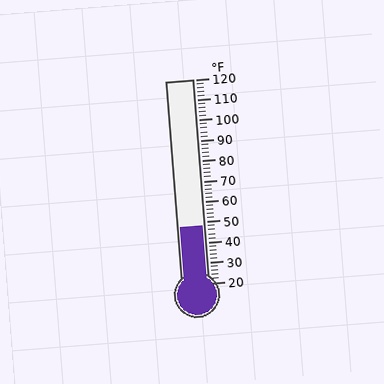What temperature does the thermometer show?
The thermometer shows approximately 48°F.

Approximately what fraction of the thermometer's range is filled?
The thermometer is filled to approximately 30% of its range.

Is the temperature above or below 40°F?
The temperature is above 40°F.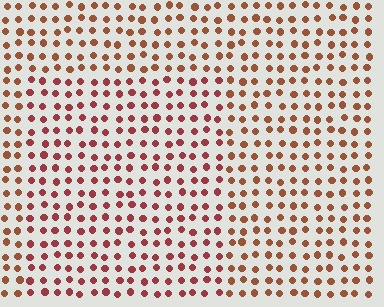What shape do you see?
I see a rectangle.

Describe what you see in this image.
The image is filled with small brown elements in a uniform arrangement. A rectangle-shaped region is visible where the elements are tinted to a slightly different hue, forming a subtle color boundary.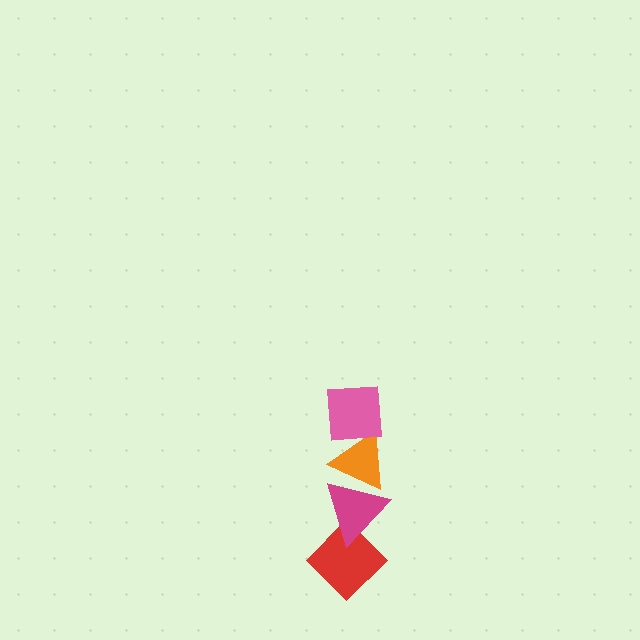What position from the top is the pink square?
The pink square is 1st from the top.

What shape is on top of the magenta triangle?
The orange triangle is on top of the magenta triangle.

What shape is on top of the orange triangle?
The pink square is on top of the orange triangle.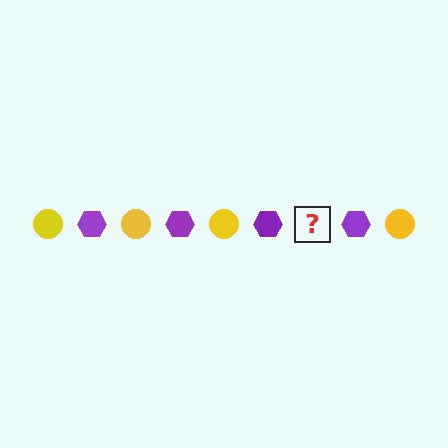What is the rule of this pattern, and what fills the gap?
The rule is that the pattern alternates between yellow circle and purple hexagon. The gap should be filled with a yellow circle.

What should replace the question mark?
The question mark should be replaced with a yellow circle.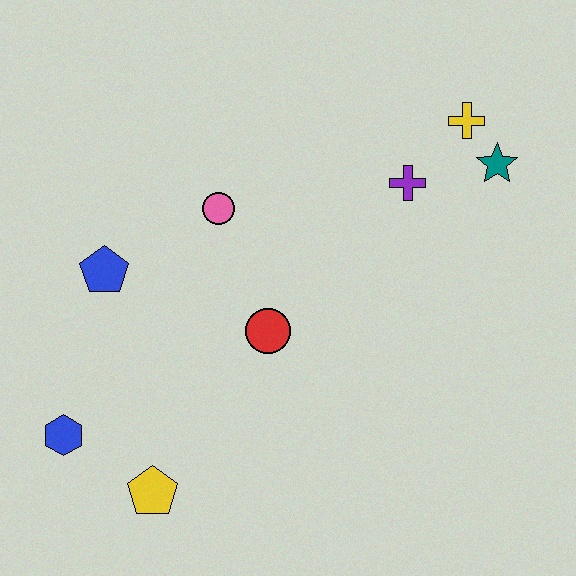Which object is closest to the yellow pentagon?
The blue hexagon is closest to the yellow pentagon.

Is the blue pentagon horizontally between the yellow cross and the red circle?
No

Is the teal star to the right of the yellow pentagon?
Yes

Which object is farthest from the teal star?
The blue hexagon is farthest from the teal star.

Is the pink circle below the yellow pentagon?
No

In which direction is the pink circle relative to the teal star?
The pink circle is to the left of the teal star.